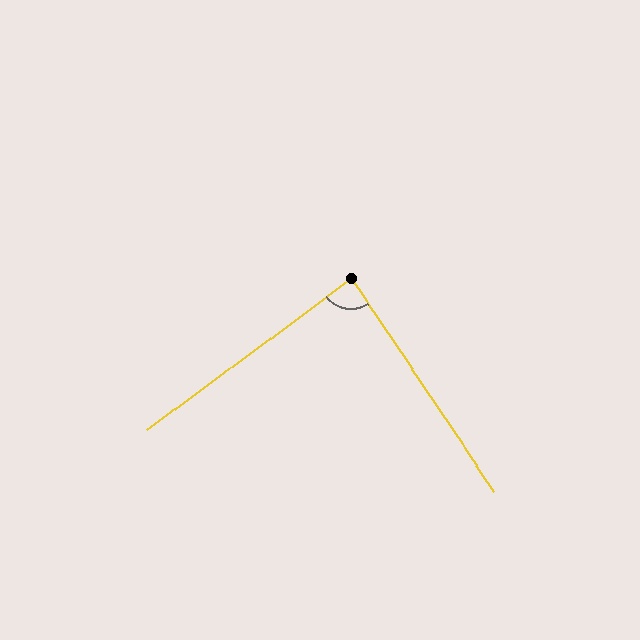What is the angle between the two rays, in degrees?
Approximately 87 degrees.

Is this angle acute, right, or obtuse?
It is approximately a right angle.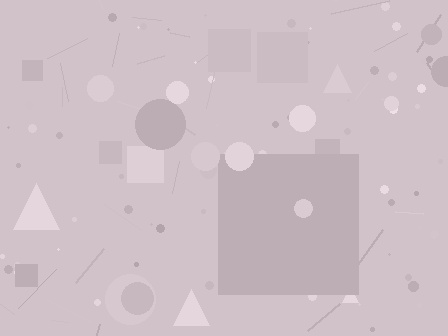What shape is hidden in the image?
A square is hidden in the image.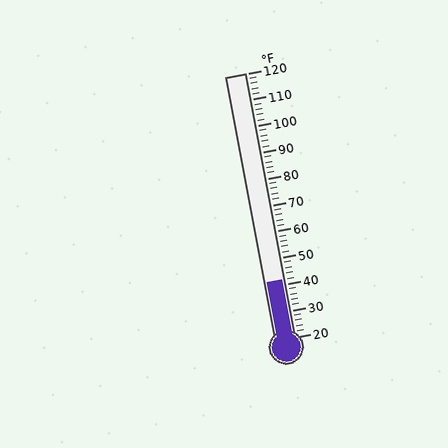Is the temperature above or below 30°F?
The temperature is above 30°F.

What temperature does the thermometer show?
The thermometer shows approximately 42°F.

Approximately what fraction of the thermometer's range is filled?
The thermometer is filled to approximately 20% of its range.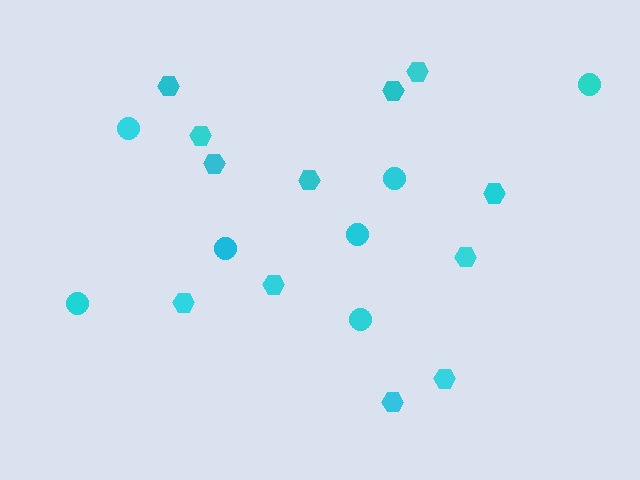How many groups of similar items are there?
There are 2 groups: one group of circles (7) and one group of hexagons (12).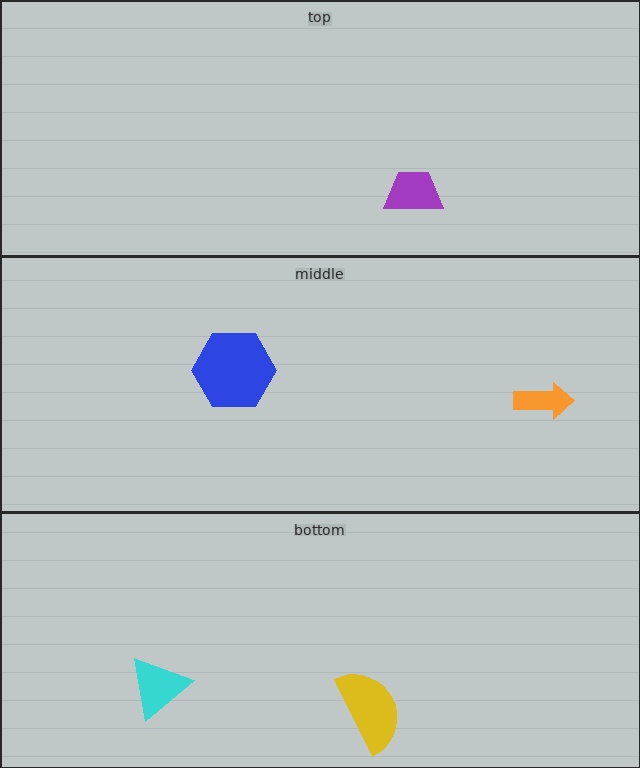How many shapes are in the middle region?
2.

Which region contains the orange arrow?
The middle region.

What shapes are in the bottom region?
The cyan triangle, the yellow semicircle.